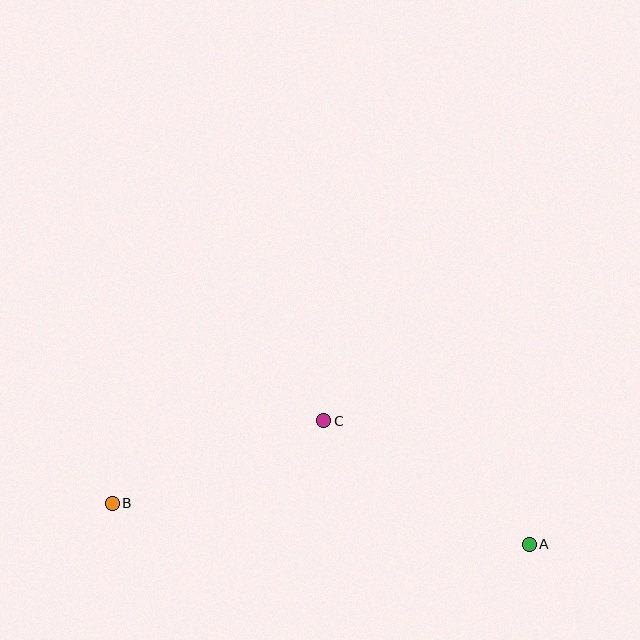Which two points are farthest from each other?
Points A and B are farthest from each other.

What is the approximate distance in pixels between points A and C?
The distance between A and C is approximately 240 pixels.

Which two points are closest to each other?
Points B and C are closest to each other.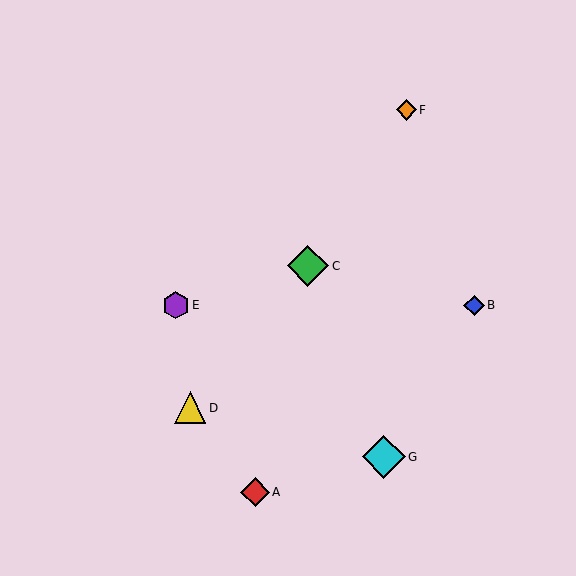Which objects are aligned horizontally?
Objects B, E are aligned horizontally.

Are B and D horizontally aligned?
No, B is at y≈305 and D is at y≈408.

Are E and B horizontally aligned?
Yes, both are at y≈305.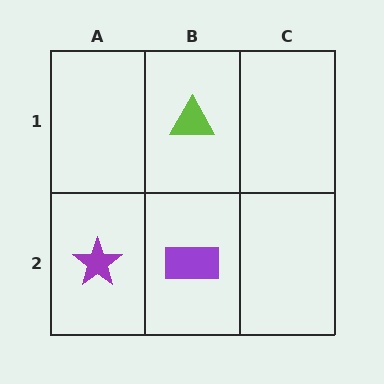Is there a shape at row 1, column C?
No, that cell is empty.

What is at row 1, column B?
A lime triangle.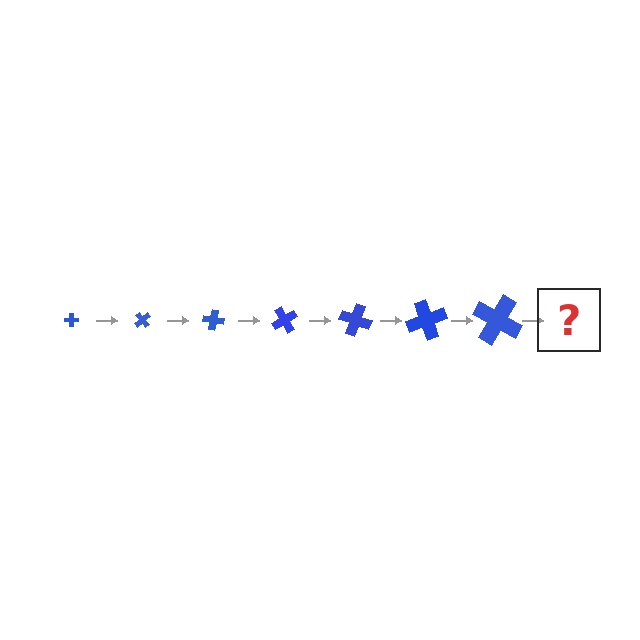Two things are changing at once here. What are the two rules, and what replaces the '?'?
The two rules are that the cross grows larger each step and it rotates 50 degrees each step. The '?' should be a cross, larger than the previous one and rotated 350 degrees from the start.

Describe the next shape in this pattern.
It should be a cross, larger than the previous one and rotated 350 degrees from the start.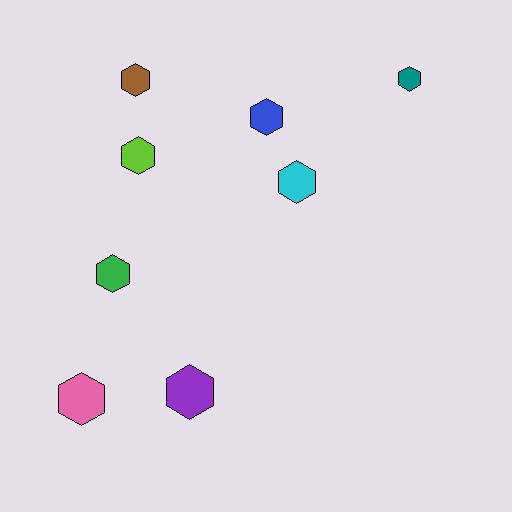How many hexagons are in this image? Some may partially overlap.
There are 8 hexagons.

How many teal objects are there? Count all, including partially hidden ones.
There is 1 teal object.